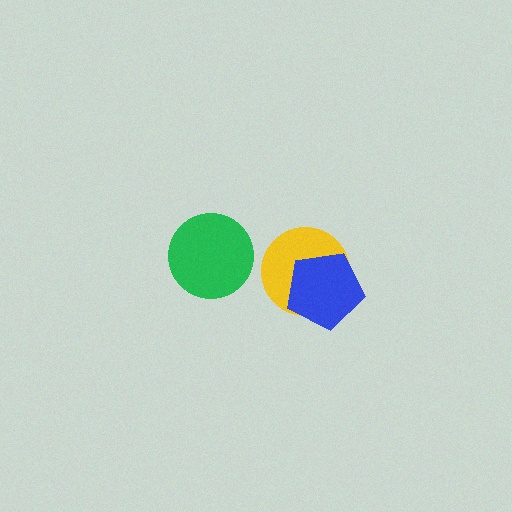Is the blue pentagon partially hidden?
No, no other shape covers it.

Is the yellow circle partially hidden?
Yes, it is partially covered by another shape.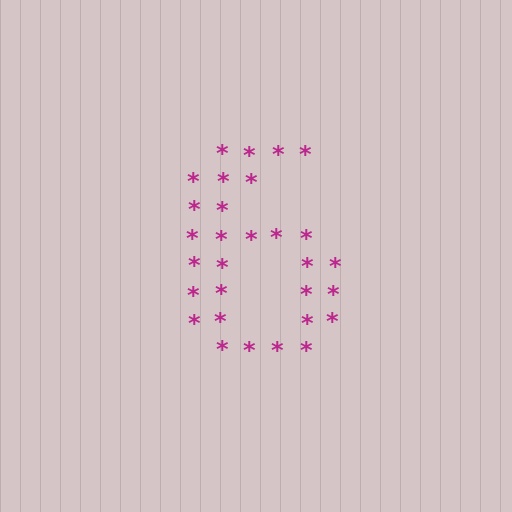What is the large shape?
The large shape is the digit 6.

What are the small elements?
The small elements are asterisks.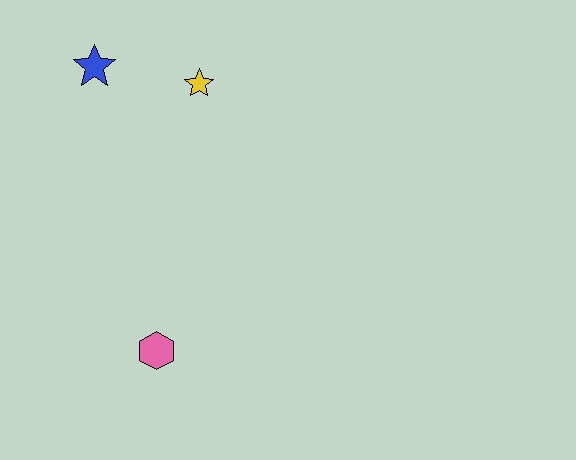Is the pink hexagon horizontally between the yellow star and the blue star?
Yes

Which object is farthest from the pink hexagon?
The blue star is farthest from the pink hexagon.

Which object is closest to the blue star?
The yellow star is closest to the blue star.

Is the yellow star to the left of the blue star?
No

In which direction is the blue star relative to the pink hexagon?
The blue star is above the pink hexagon.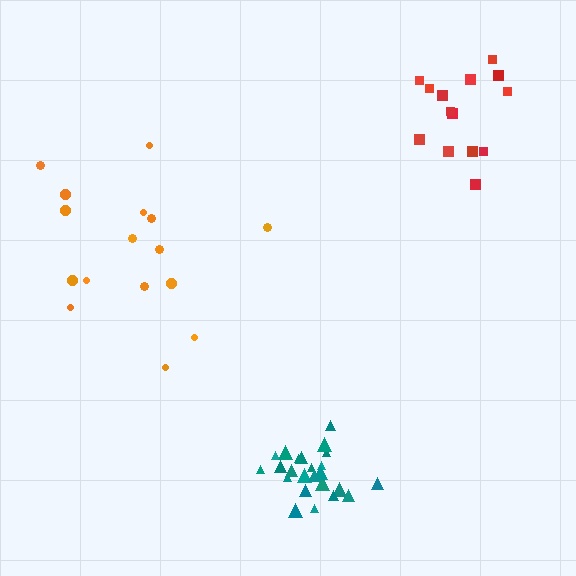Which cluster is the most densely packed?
Teal.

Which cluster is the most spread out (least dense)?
Orange.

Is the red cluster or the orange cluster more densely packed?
Red.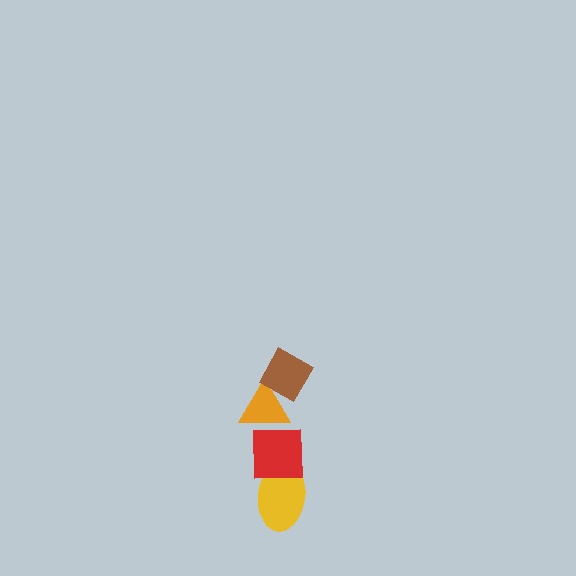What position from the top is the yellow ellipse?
The yellow ellipse is 4th from the top.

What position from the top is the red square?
The red square is 3rd from the top.